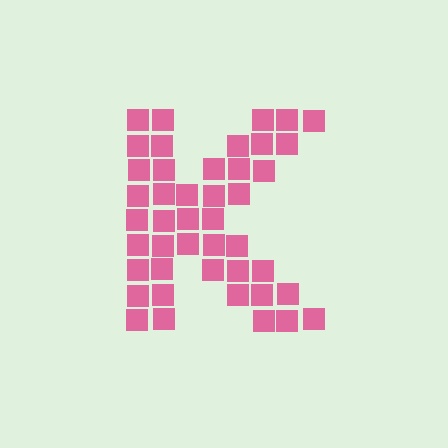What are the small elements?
The small elements are squares.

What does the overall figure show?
The overall figure shows the letter K.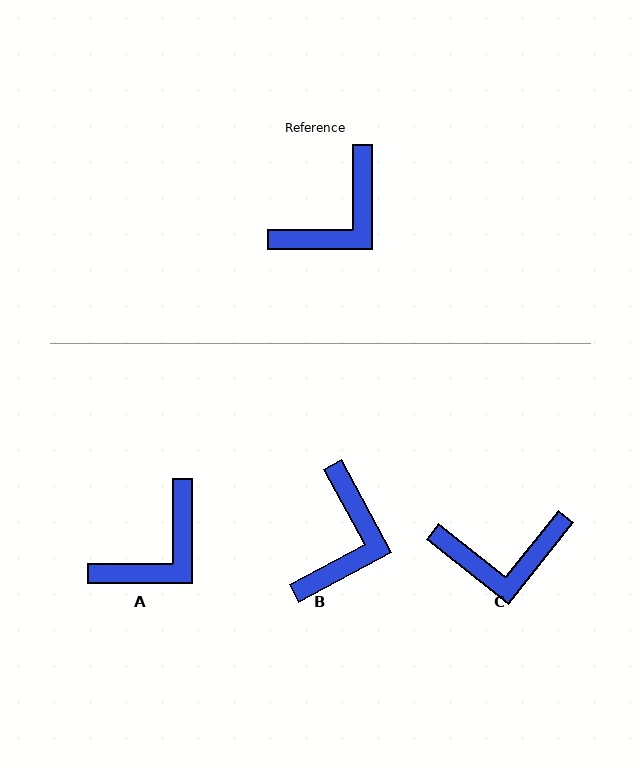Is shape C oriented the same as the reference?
No, it is off by about 39 degrees.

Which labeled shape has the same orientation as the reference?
A.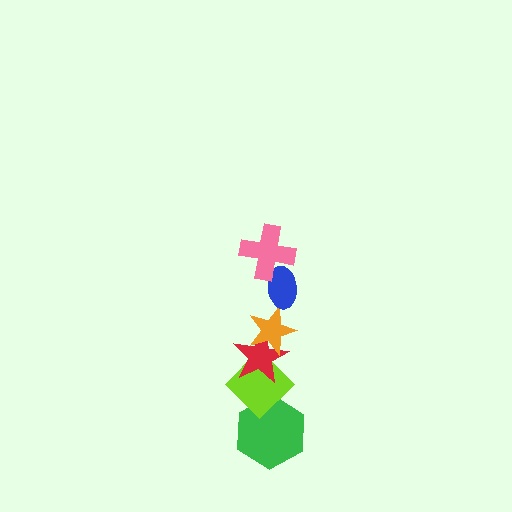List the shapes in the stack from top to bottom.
From top to bottom: the pink cross, the blue ellipse, the orange star, the red star, the lime diamond, the green hexagon.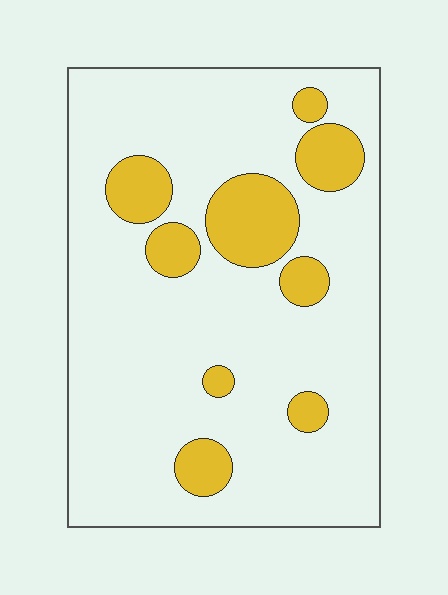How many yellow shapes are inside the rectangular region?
9.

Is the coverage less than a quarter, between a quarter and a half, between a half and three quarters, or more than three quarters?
Less than a quarter.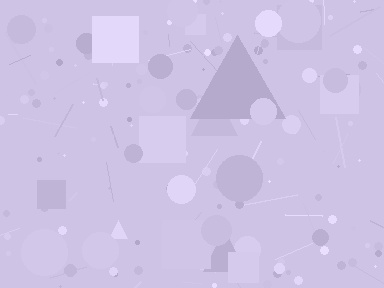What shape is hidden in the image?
A triangle is hidden in the image.